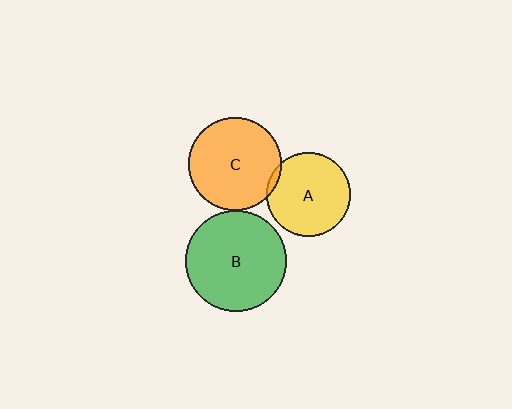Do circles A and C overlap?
Yes.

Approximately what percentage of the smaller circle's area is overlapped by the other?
Approximately 5%.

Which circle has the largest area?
Circle B (green).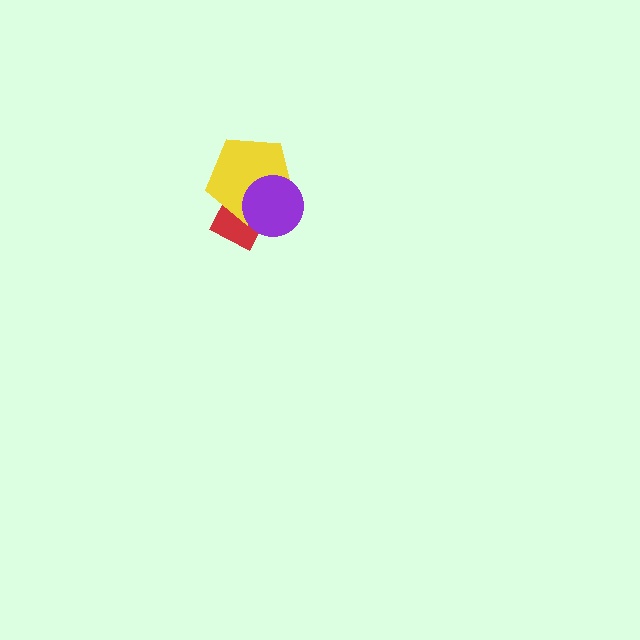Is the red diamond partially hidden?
Yes, it is partially covered by another shape.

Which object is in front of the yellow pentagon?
The purple circle is in front of the yellow pentagon.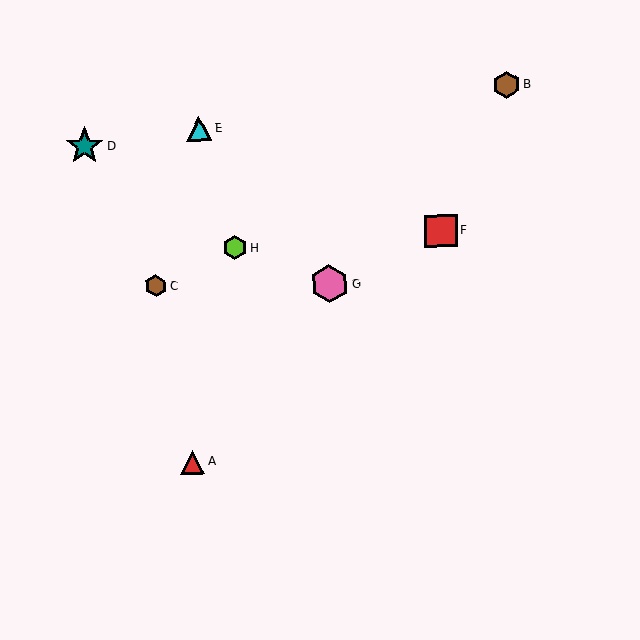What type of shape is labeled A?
Shape A is a red triangle.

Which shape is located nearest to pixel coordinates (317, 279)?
The pink hexagon (labeled G) at (329, 284) is nearest to that location.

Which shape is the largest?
The pink hexagon (labeled G) is the largest.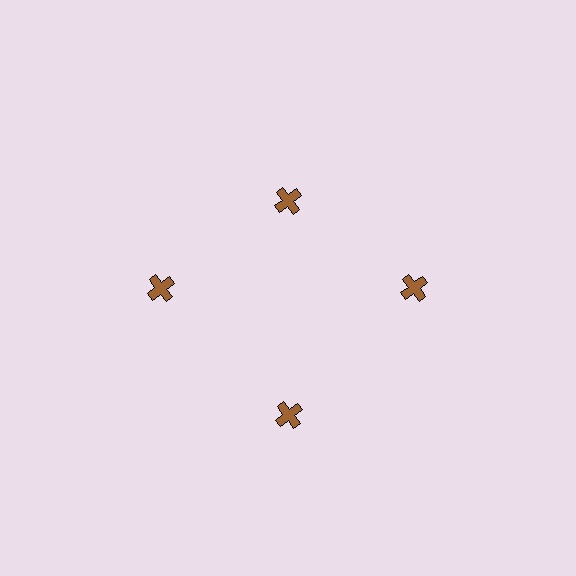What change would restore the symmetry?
The symmetry would be restored by moving it outward, back onto the ring so that all 4 crosses sit at equal angles and equal distance from the center.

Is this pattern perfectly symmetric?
No. The 4 brown crosses are arranged in a ring, but one element near the 12 o'clock position is pulled inward toward the center, breaking the 4-fold rotational symmetry.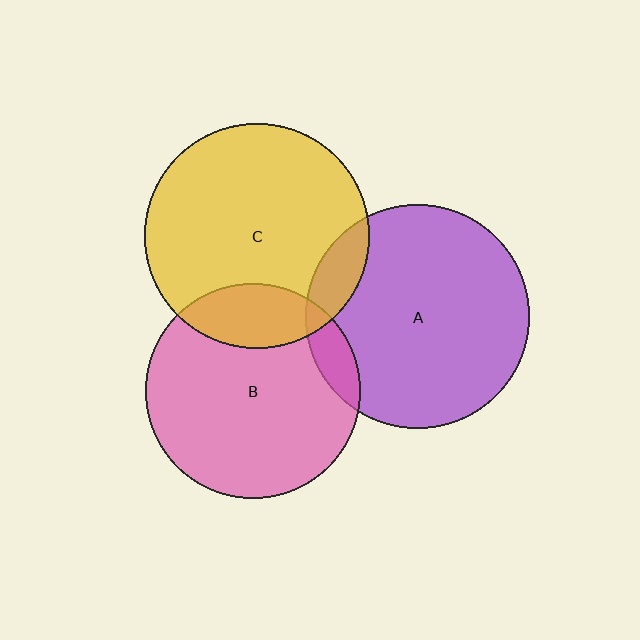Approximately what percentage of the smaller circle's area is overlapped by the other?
Approximately 10%.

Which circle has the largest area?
Circle C (yellow).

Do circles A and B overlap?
Yes.